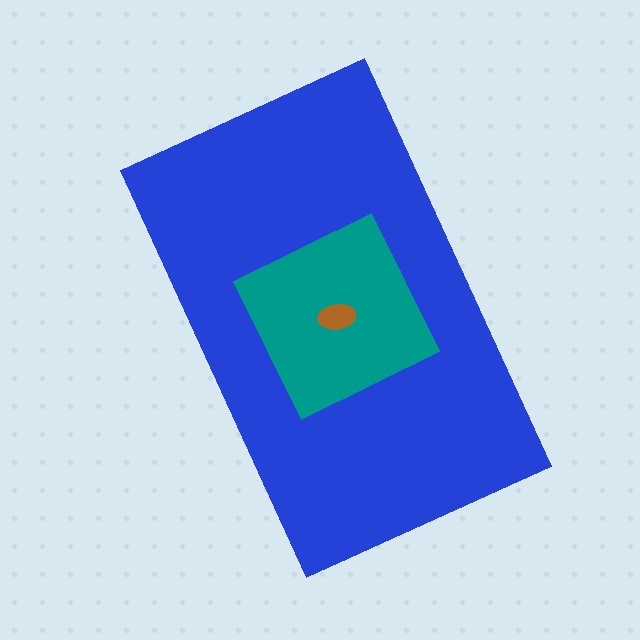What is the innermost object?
The brown ellipse.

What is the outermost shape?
The blue rectangle.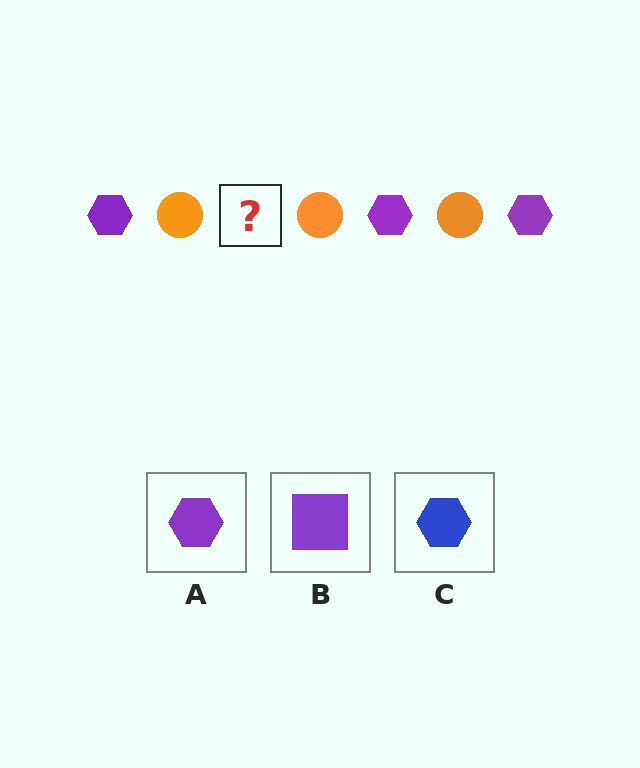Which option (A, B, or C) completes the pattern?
A.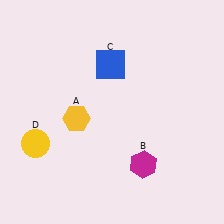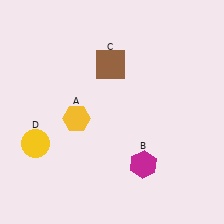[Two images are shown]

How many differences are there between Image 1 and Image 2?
There is 1 difference between the two images.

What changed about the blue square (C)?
In Image 1, C is blue. In Image 2, it changed to brown.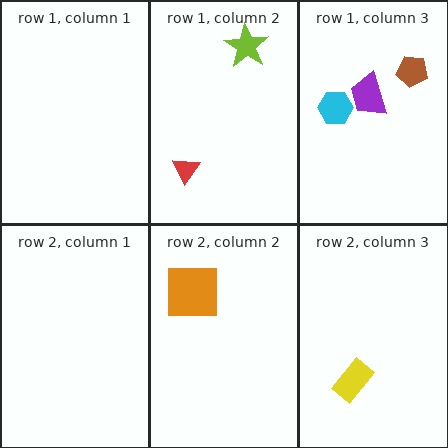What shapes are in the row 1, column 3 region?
The purple trapezoid, the brown pentagon, the cyan hexagon.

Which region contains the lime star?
The row 1, column 2 region.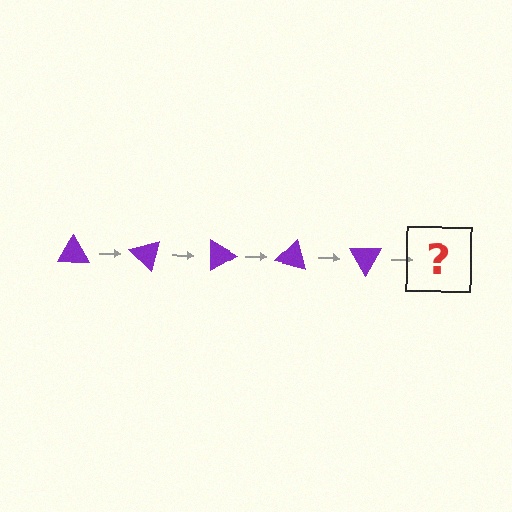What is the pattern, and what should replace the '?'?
The pattern is that the triangle rotates 45 degrees each step. The '?' should be a purple triangle rotated 225 degrees.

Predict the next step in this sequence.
The next step is a purple triangle rotated 225 degrees.